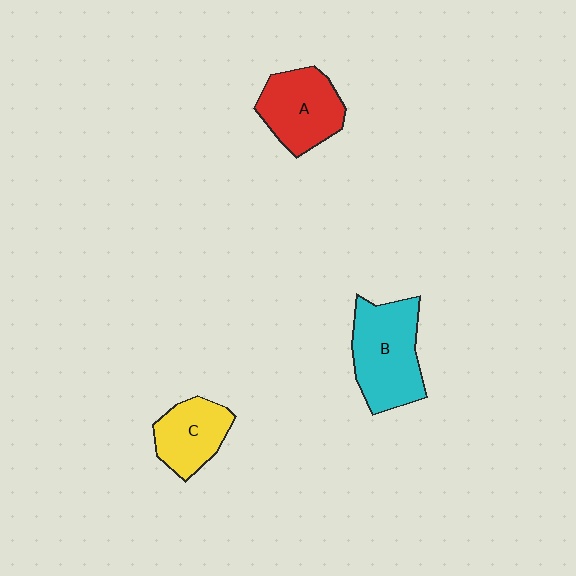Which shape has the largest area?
Shape B (cyan).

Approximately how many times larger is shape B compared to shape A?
Approximately 1.2 times.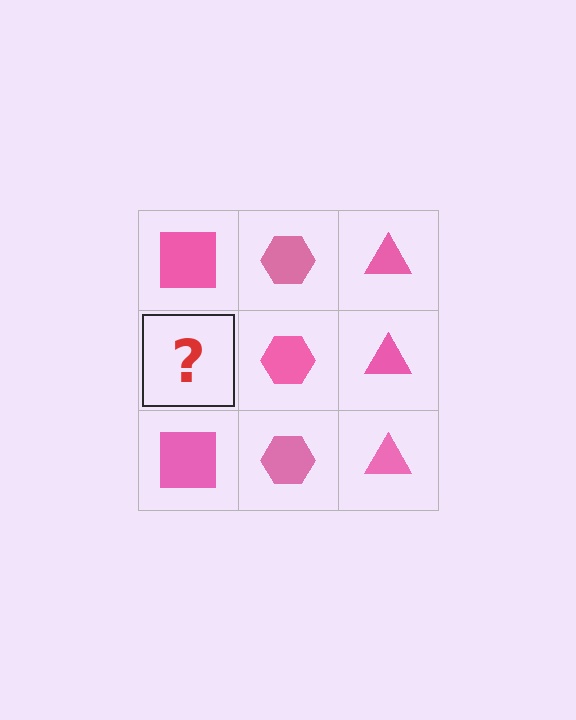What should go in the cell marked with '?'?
The missing cell should contain a pink square.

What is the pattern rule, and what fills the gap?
The rule is that each column has a consistent shape. The gap should be filled with a pink square.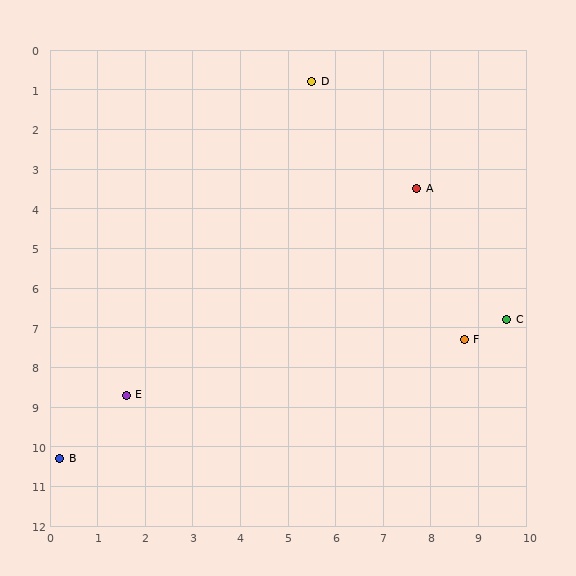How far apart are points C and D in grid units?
Points C and D are about 7.3 grid units apart.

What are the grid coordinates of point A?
Point A is at approximately (7.7, 3.5).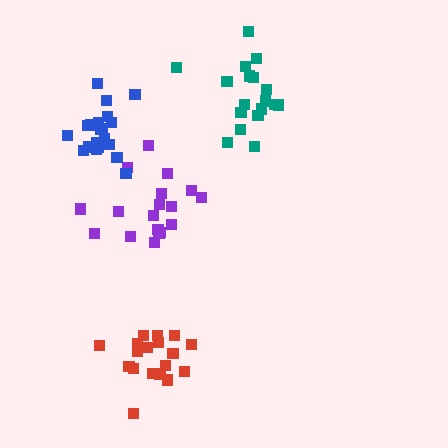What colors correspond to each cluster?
The clusters are colored: purple, teal, red, blue.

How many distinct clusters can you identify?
There are 4 distinct clusters.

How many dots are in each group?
Group 1: 18 dots, Group 2: 19 dots, Group 3: 18 dots, Group 4: 21 dots (76 total).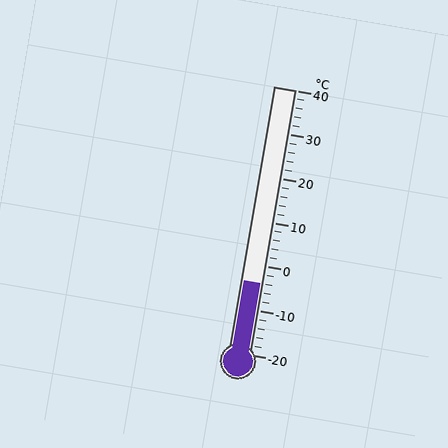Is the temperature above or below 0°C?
The temperature is below 0°C.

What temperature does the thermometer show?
The thermometer shows approximately -4°C.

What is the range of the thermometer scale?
The thermometer scale ranges from -20°C to 40°C.